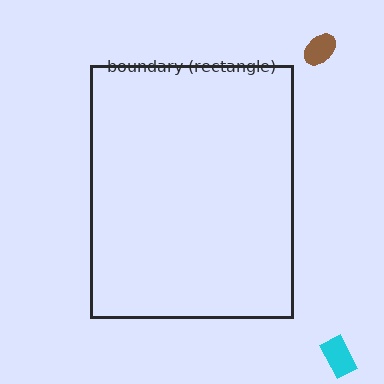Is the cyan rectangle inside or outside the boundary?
Outside.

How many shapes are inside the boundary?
0 inside, 2 outside.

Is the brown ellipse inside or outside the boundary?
Outside.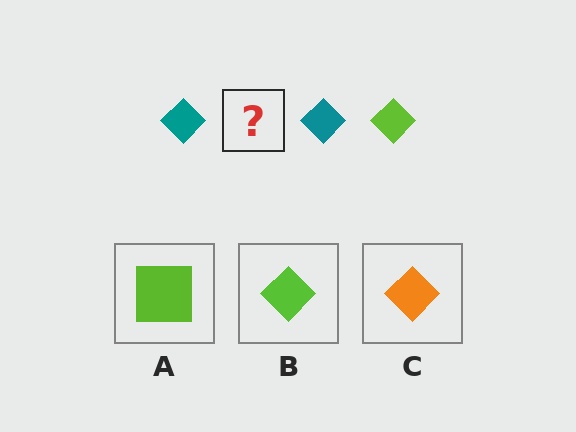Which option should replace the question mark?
Option B.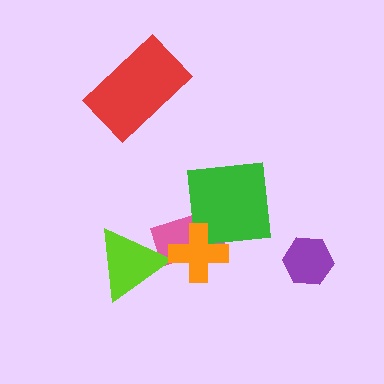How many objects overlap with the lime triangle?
1 object overlaps with the lime triangle.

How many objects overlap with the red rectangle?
0 objects overlap with the red rectangle.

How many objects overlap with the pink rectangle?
3 objects overlap with the pink rectangle.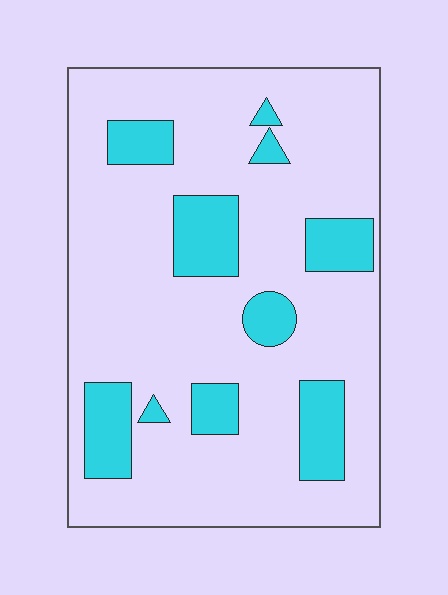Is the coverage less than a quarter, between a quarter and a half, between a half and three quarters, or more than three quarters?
Less than a quarter.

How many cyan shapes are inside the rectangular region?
10.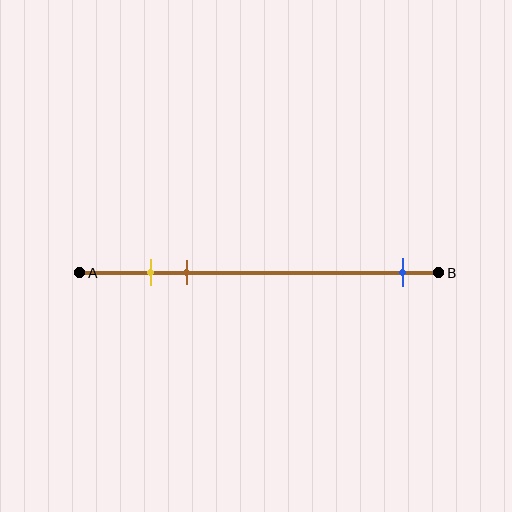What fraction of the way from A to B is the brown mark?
The brown mark is approximately 30% (0.3) of the way from A to B.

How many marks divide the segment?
There are 3 marks dividing the segment.